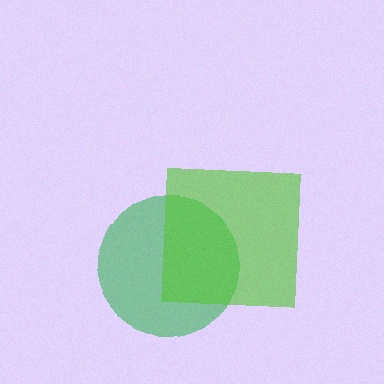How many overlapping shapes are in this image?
There are 2 overlapping shapes in the image.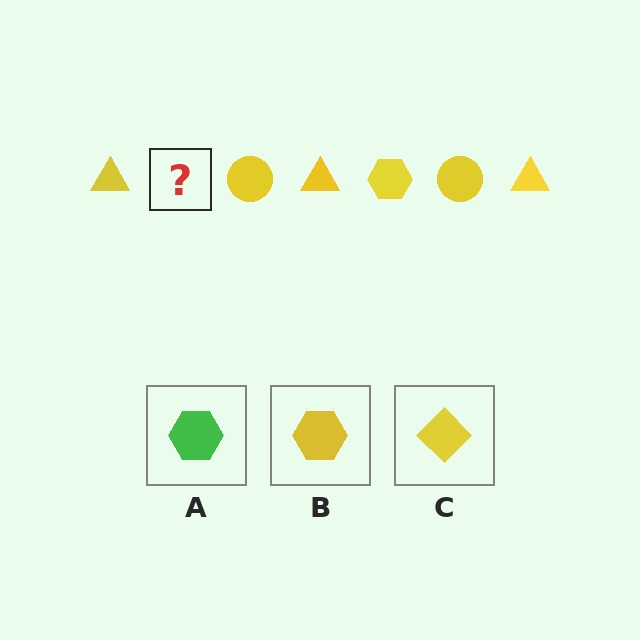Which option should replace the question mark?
Option B.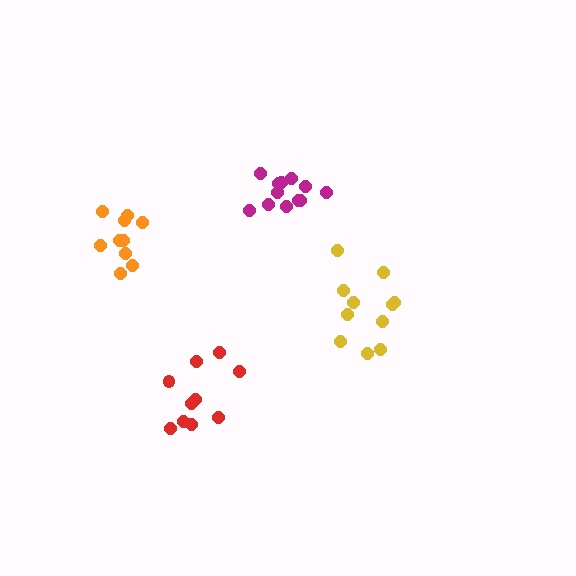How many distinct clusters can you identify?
There are 4 distinct clusters.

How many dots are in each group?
Group 1: 10 dots, Group 2: 11 dots, Group 3: 12 dots, Group 4: 10 dots (43 total).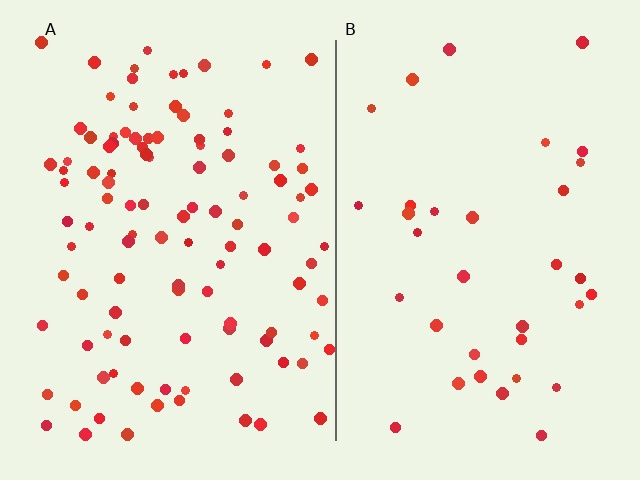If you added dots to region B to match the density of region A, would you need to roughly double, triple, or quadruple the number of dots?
Approximately triple.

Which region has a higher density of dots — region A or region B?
A (the left).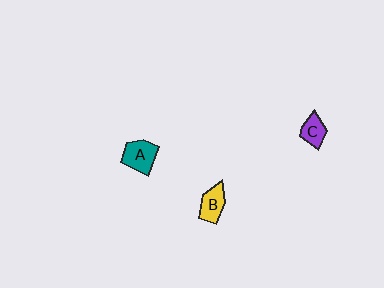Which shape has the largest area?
Shape A (teal).